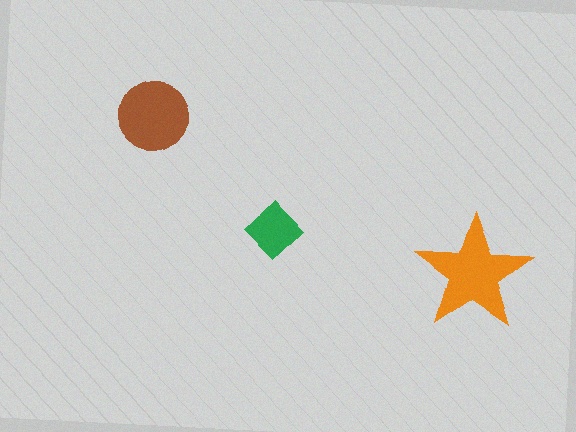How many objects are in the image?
There are 3 objects in the image.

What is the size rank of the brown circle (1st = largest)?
2nd.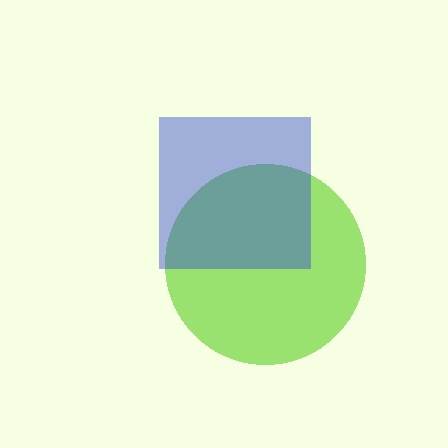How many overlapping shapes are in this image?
There are 2 overlapping shapes in the image.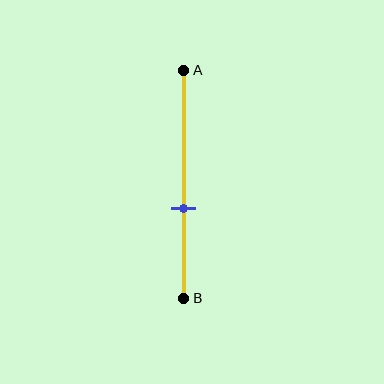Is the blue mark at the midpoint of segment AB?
No, the mark is at about 60% from A, not at the 50% midpoint.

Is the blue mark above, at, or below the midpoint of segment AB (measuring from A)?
The blue mark is below the midpoint of segment AB.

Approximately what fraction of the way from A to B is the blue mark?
The blue mark is approximately 60% of the way from A to B.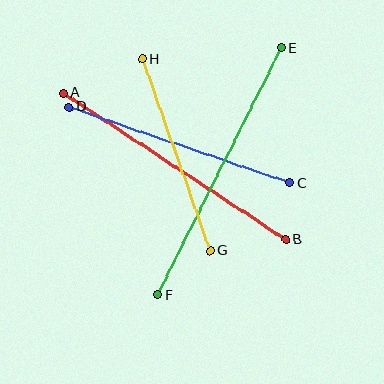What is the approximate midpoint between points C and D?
The midpoint is at approximately (180, 145) pixels.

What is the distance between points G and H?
The distance is approximately 203 pixels.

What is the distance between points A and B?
The distance is approximately 266 pixels.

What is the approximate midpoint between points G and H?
The midpoint is at approximately (176, 155) pixels.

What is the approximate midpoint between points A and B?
The midpoint is at approximately (174, 166) pixels.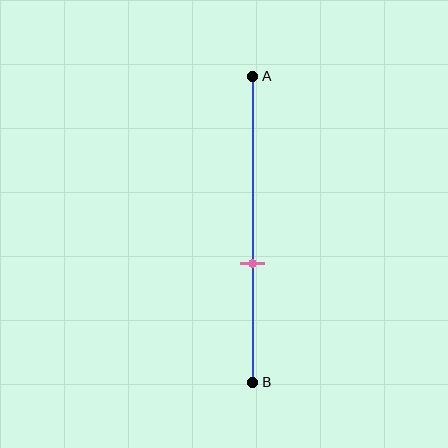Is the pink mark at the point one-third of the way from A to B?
No, the mark is at about 60% from A, not at the 33% one-third point.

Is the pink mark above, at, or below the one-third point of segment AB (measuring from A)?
The pink mark is below the one-third point of segment AB.